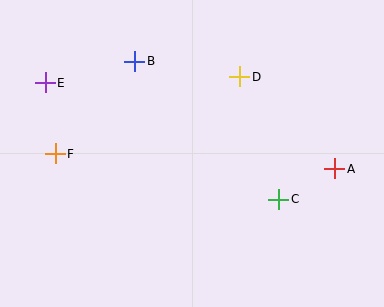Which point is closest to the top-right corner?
Point D is closest to the top-right corner.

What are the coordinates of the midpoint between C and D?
The midpoint between C and D is at (259, 138).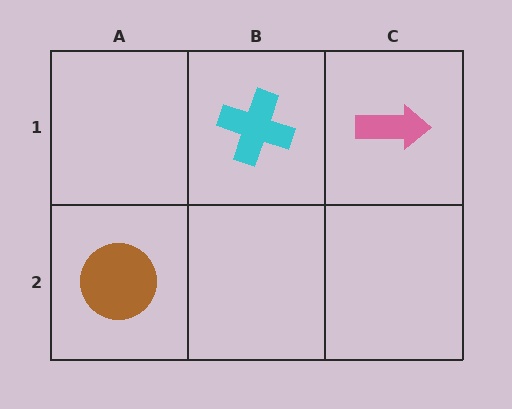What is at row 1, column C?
A pink arrow.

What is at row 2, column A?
A brown circle.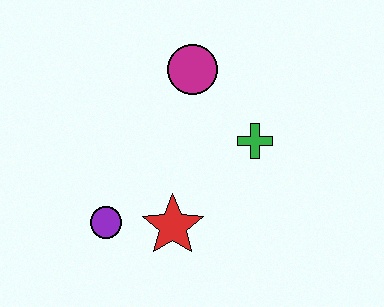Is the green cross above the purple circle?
Yes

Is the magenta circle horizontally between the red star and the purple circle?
No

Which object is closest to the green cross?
The magenta circle is closest to the green cross.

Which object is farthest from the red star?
The magenta circle is farthest from the red star.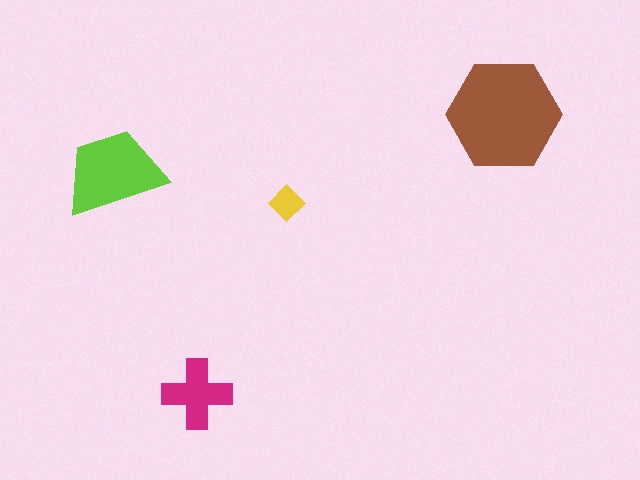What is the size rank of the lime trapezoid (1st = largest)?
2nd.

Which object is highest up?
The brown hexagon is topmost.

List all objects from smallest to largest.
The yellow diamond, the magenta cross, the lime trapezoid, the brown hexagon.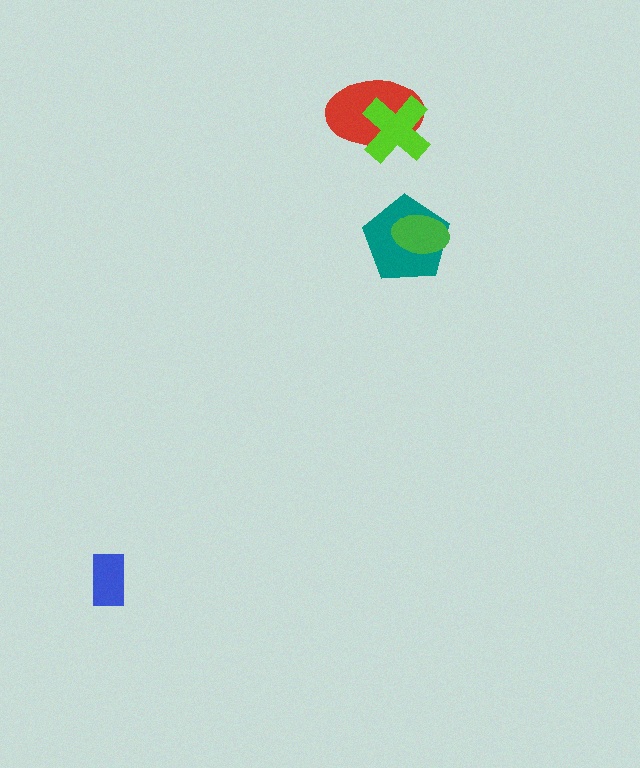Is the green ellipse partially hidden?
No, no other shape covers it.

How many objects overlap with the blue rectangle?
0 objects overlap with the blue rectangle.